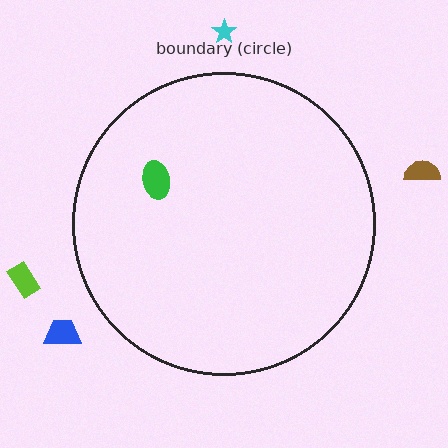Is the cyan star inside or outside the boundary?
Outside.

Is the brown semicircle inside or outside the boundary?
Outside.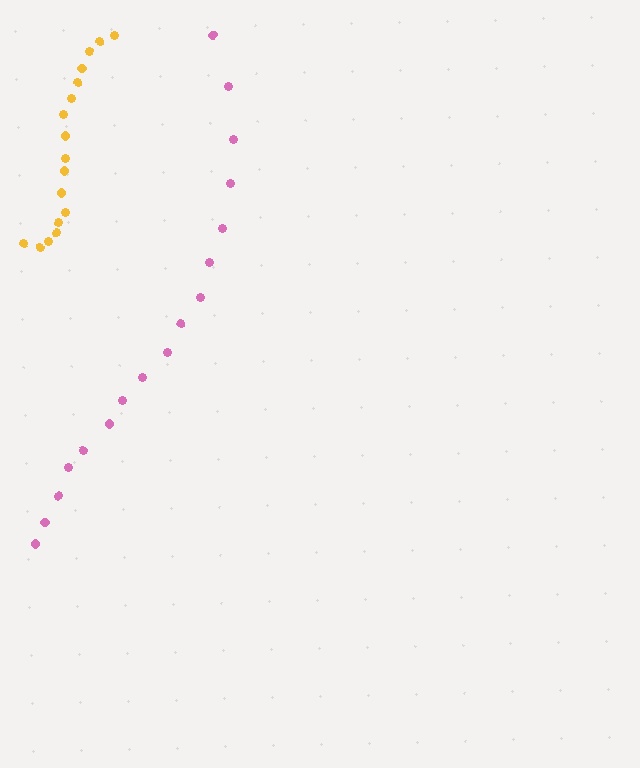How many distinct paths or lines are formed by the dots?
There are 2 distinct paths.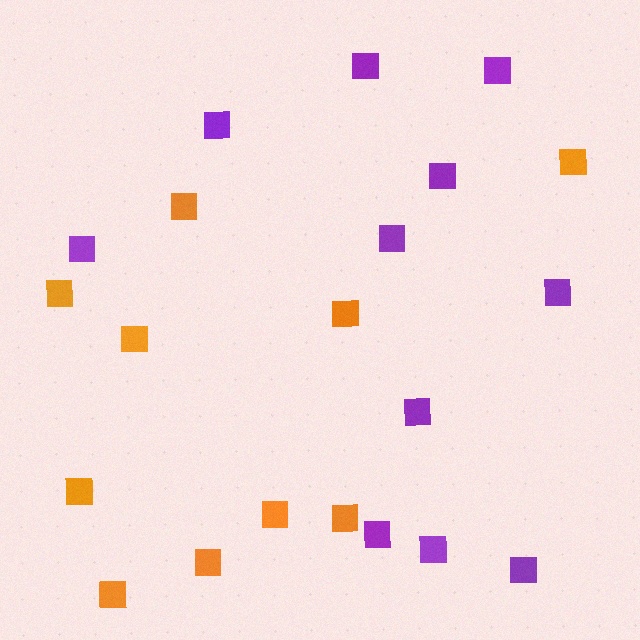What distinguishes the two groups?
There are 2 groups: one group of orange squares (10) and one group of purple squares (11).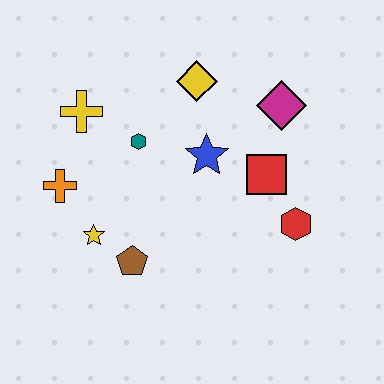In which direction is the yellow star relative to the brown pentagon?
The yellow star is to the left of the brown pentagon.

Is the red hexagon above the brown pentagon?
Yes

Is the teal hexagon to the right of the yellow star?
Yes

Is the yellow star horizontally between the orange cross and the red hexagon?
Yes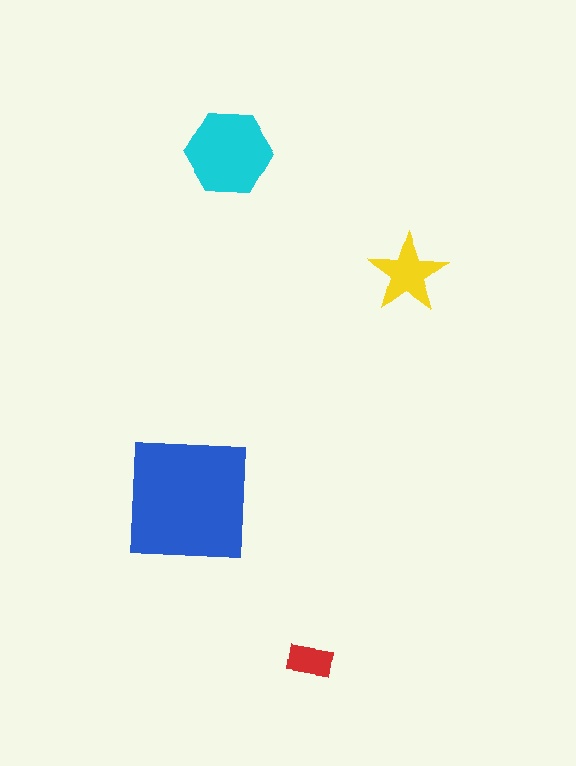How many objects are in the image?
There are 4 objects in the image.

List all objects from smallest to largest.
The red rectangle, the yellow star, the cyan hexagon, the blue square.